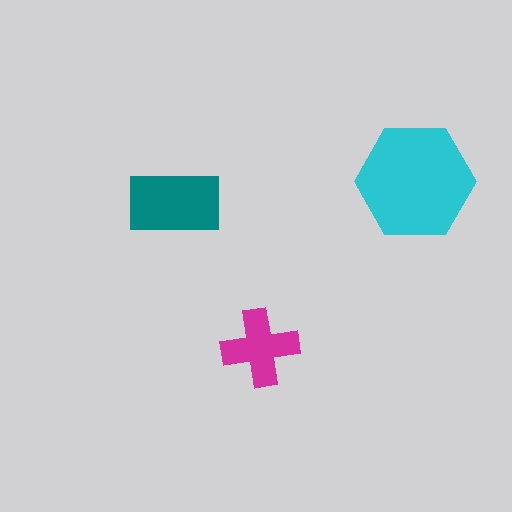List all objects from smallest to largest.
The magenta cross, the teal rectangle, the cyan hexagon.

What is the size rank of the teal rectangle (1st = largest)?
2nd.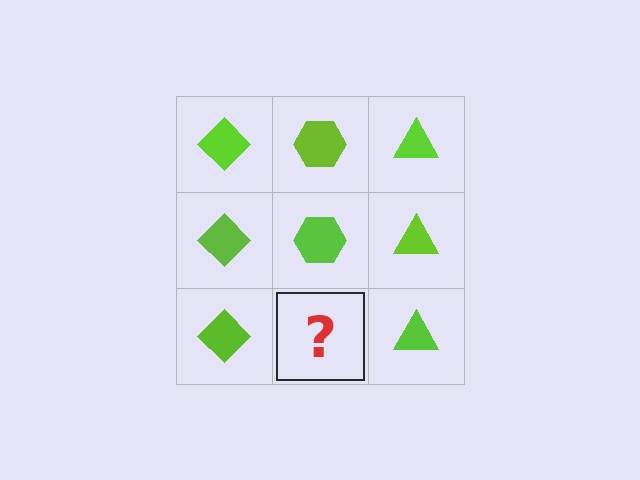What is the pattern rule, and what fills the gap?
The rule is that each column has a consistent shape. The gap should be filled with a lime hexagon.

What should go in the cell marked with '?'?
The missing cell should contain a lime hexagon.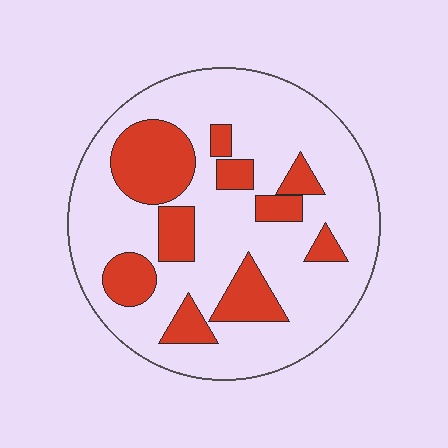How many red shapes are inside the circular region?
10.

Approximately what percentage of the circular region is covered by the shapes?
Approximately 25%.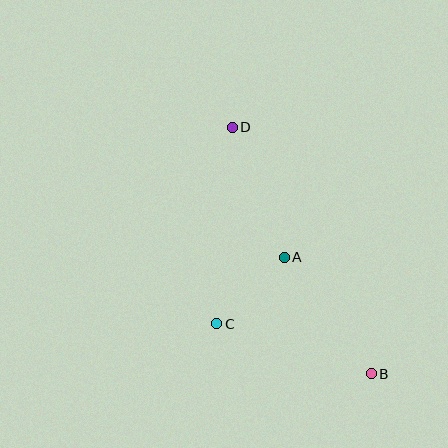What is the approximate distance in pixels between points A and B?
The distance between A and B is approximately 145 pixels.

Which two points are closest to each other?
Points A and C are closest to each other.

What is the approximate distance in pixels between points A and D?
The distance between A and D is approximately 140 pixels.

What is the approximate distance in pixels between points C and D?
The distance between C and D is approximately 197 pixels.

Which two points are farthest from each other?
Points B and D are farthest from each other.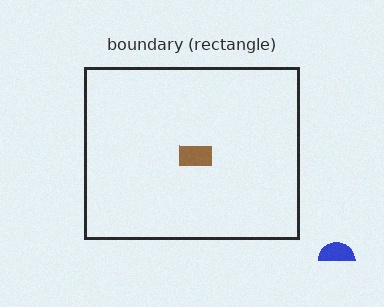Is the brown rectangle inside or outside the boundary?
Inside.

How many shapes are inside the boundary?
1 inside, 1 outside.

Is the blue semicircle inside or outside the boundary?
Outside.